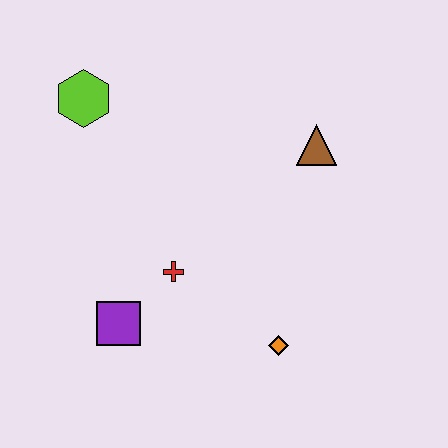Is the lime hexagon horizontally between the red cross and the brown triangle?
No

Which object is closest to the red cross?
The purple square is closest to the red cross.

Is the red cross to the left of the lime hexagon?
No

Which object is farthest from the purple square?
The brown triangle is farthest from the purple square.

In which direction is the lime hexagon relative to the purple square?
The lime hexagon is above the purple square.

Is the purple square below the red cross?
Yes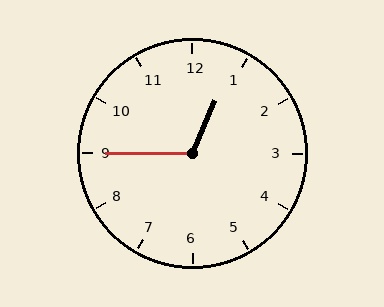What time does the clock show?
12:45.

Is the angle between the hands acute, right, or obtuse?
It is obtuse.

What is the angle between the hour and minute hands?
Approximately 112 degrees.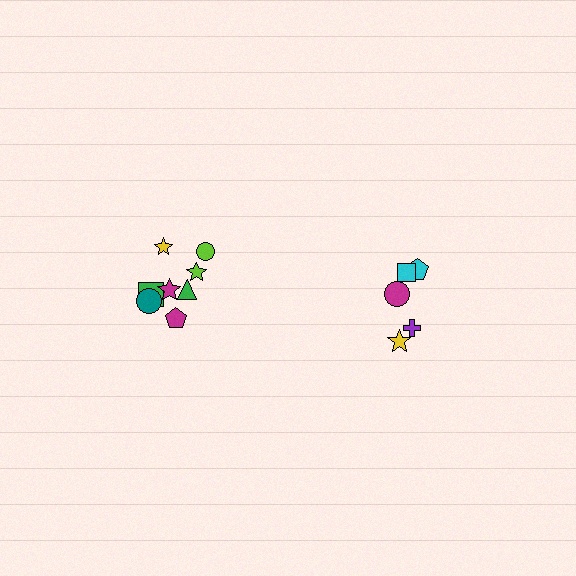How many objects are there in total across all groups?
There are 13 objects.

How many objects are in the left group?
There are 8 objects.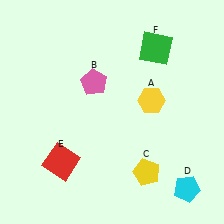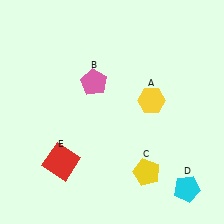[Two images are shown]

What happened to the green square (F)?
The green square (F) was removed in Image 2. It was in the top-right area of Image 1.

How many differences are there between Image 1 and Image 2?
There is 1 difference between the two images.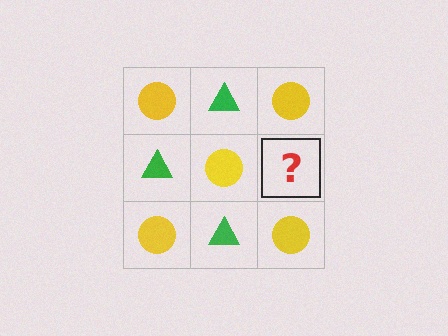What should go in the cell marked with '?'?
The missing cell should contain a green triangle.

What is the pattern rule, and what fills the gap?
The rule is that it alternates yellow circle and green triangle in a checkerboard pattern. The gap should be filled with a green triangle.